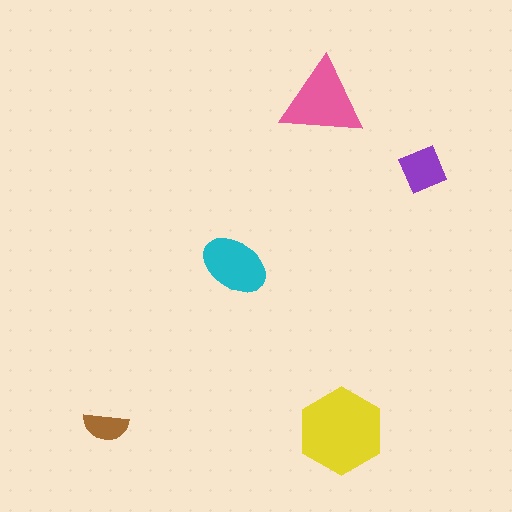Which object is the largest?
The yellow hexagon.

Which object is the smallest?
The brown semicircle.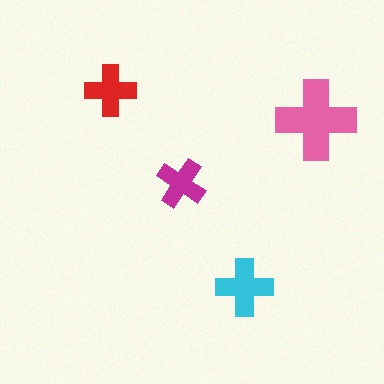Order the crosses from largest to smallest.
the pink one, the cyan one, the red one, the magenta one.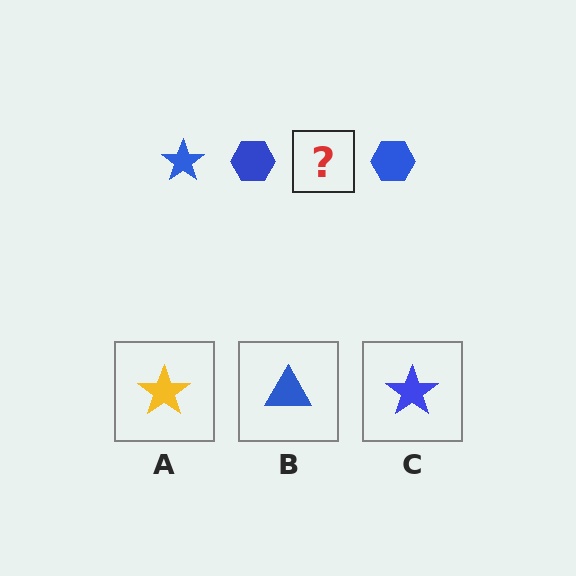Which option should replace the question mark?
Option C.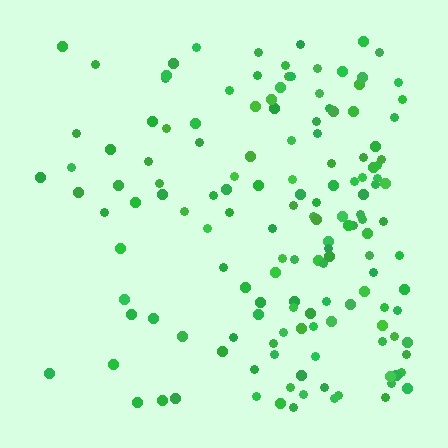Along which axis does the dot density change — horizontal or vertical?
Horizontal.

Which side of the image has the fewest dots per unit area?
The left.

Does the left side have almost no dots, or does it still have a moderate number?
Still a moderate number, just noticeably fewer than the right.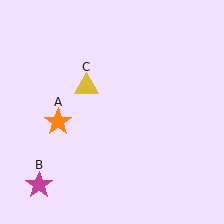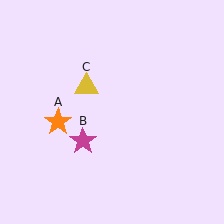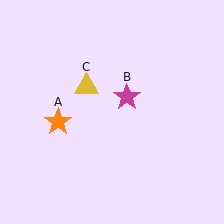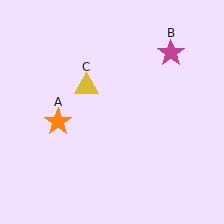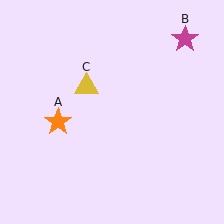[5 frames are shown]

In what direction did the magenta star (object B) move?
The magenta star (object B) moved up and to the right.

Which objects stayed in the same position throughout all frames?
Orange star (object A) and yellow triangle (object C) remained stationary.